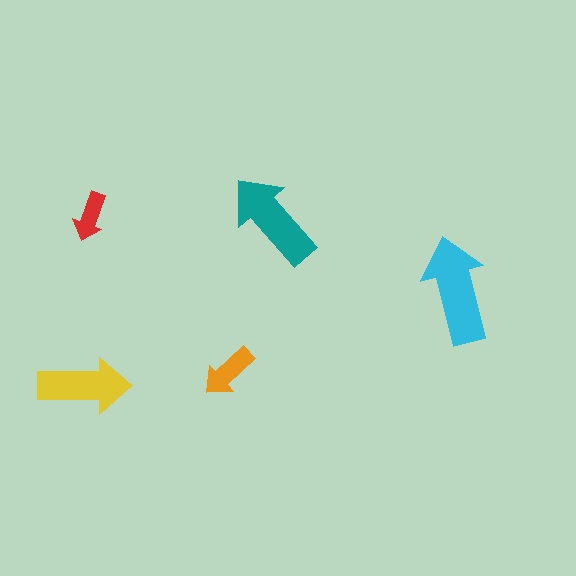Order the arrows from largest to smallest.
the cyan one, the teal one, the yellow one, the orange one, the red one.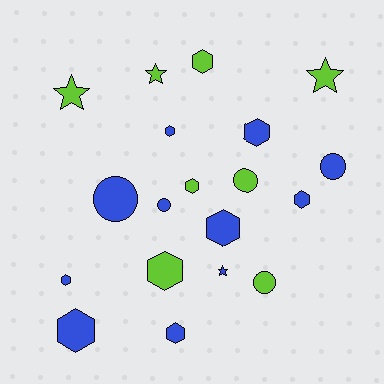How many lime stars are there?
There are 3 lime stars.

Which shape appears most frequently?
Hexagon, with 10 objects.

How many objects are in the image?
There are 19 objects.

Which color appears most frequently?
Blue, with 11 objects.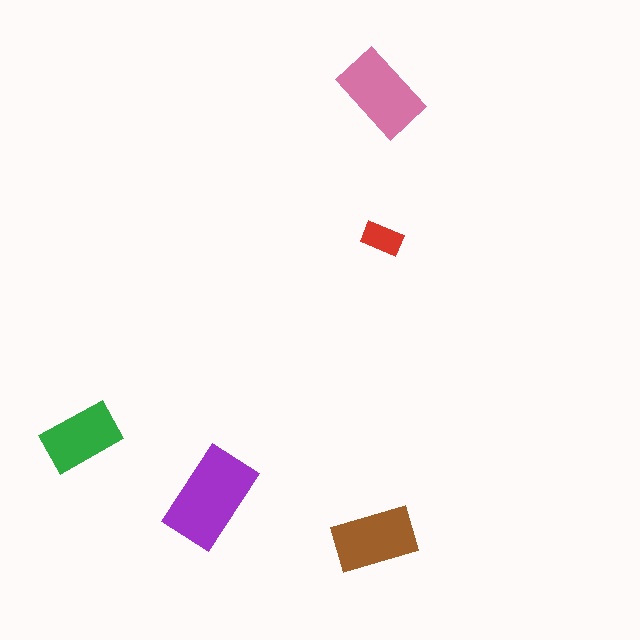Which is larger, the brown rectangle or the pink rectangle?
The pink one.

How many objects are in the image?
There are 5 objects in the image.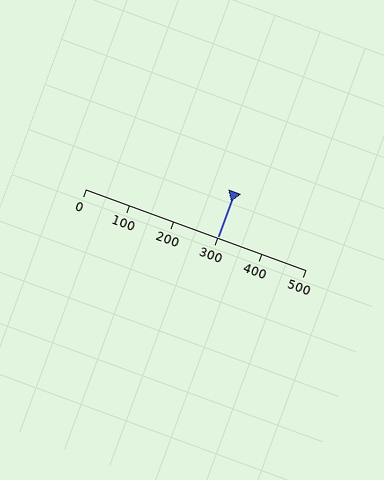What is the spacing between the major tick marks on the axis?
The major ticks are spaced 100 apart.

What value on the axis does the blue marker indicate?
The marker indicates approximately 300.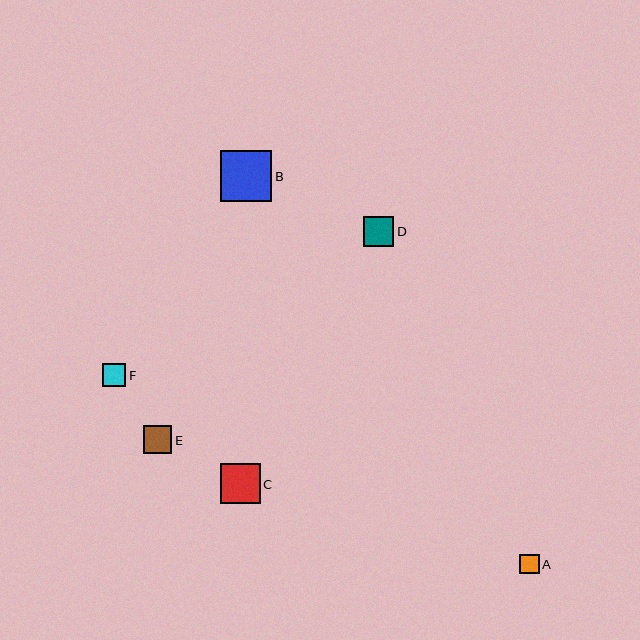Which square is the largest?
Square B is the largest with a size of approximately 52 pixels.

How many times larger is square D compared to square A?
Square D is approximately 1.6 times the size of square A.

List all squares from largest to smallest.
From largest to smallest: B, C, D, E, F, A.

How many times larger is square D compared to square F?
Square D is approximately 1.3 times the size of square F.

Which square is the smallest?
Square A is the smallest with a size of approximately 19 pixels.